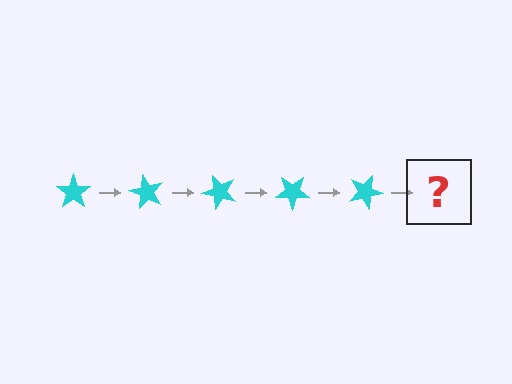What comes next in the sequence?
The next element should be a cyan star rotated 300 degrees.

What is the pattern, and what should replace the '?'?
The pattern is that the star rotates 60 degrees each step. The '?' should be a cyan star rotated 300 degrees.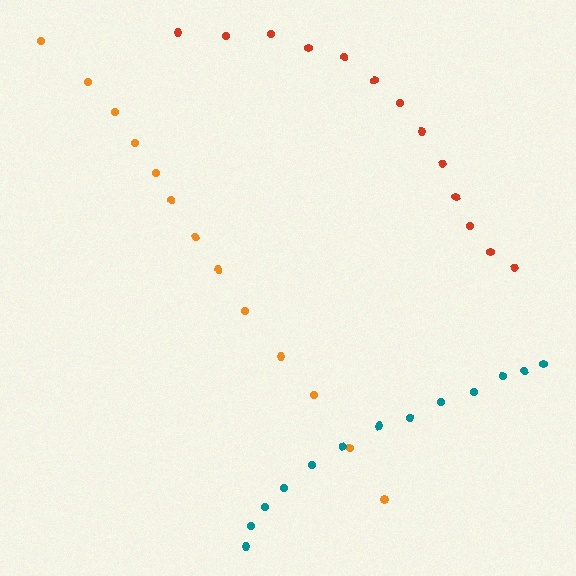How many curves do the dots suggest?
There are 3 distinct paths.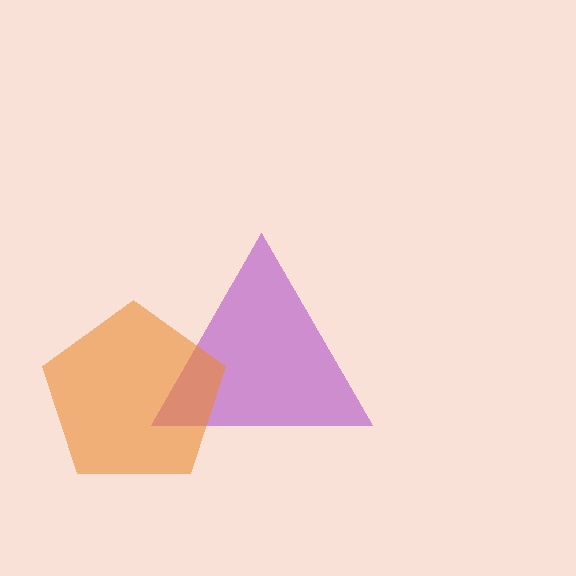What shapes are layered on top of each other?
The layered shapes are: a purple triangle, an orange pentagon.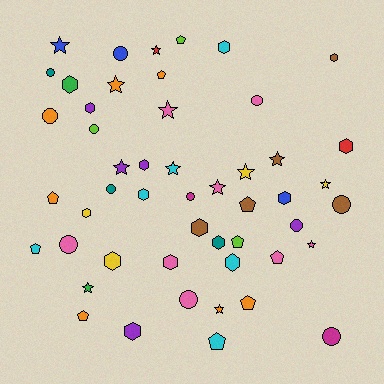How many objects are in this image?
There are 50 objects.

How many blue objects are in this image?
There are 3 blue objects.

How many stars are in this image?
There are 13 stars.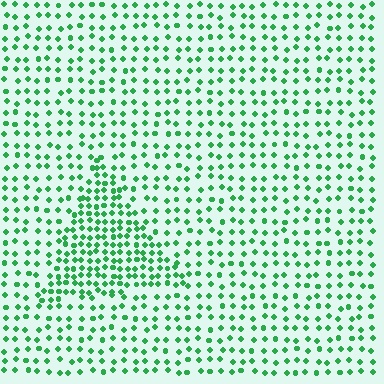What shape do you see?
I see a triangle.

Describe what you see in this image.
The image contains small green elements arranged at two different densities. A triangle-shaped region is visible where the elements are more densely packed than the surrounding area.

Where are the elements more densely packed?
The elements are more densely packed inside the triangle boundary.